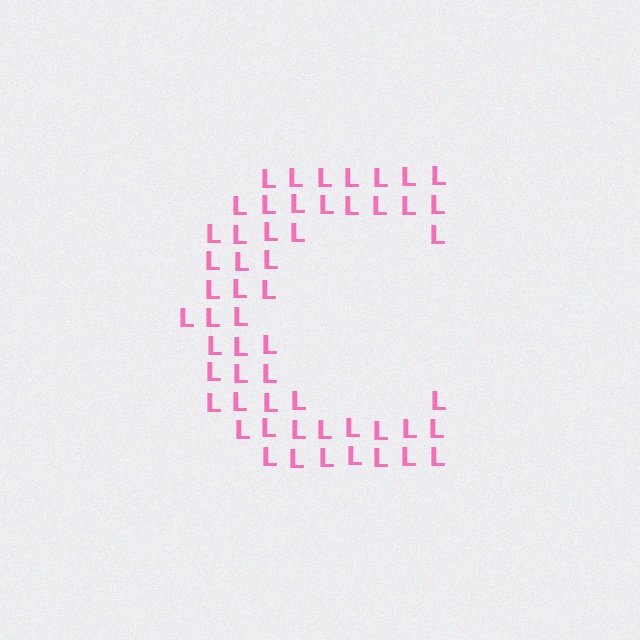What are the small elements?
The small elements are letter L's.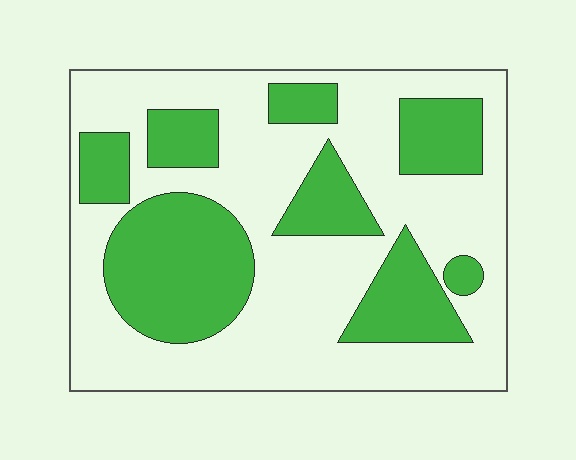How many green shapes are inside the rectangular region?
8.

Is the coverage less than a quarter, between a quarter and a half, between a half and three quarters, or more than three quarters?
Between a quarter and a half.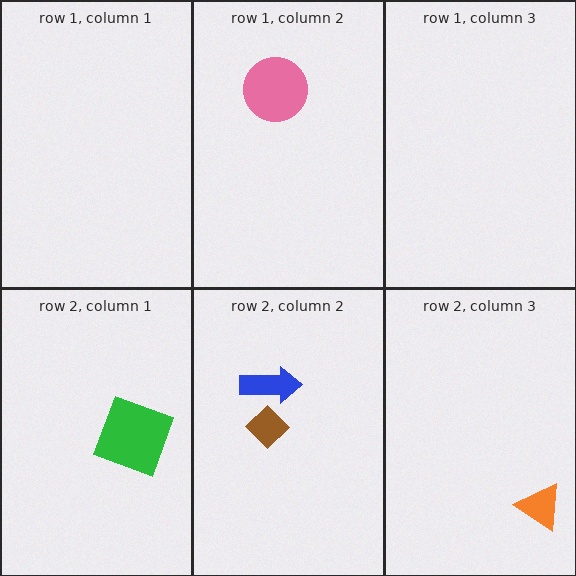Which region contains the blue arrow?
The row 2, column 2 region.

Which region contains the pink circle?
The row 1, column 2 region.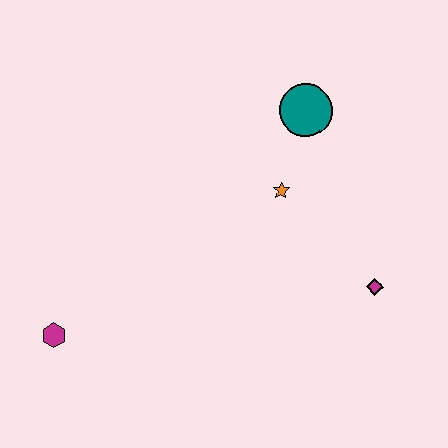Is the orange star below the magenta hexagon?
No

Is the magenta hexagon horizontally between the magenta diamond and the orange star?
No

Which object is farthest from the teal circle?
The magenta hexagon is farthest from the teal circle.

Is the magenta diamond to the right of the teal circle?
Yes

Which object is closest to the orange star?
The teal circle is closest to the orange star.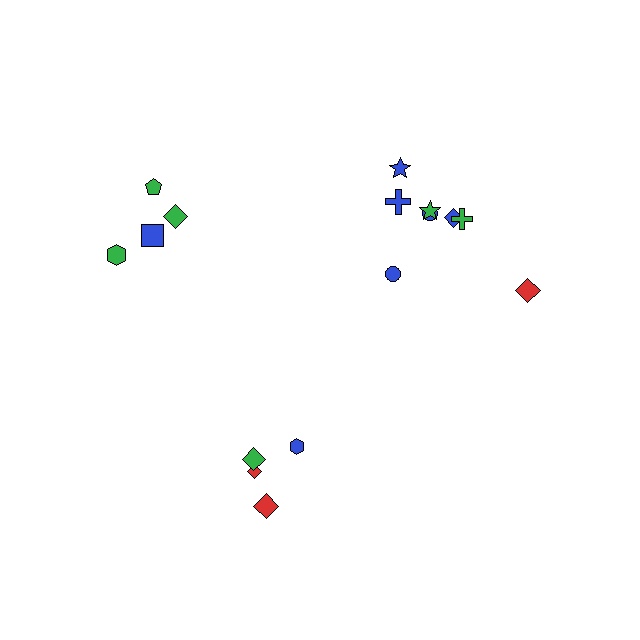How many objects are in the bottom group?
There are 4 objects.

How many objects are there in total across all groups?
There are 16 objects.